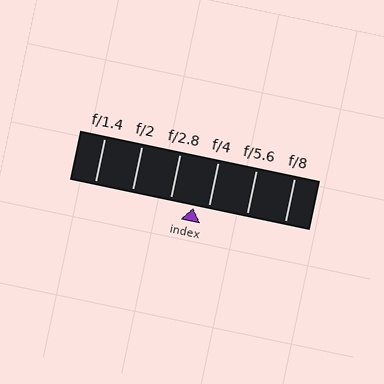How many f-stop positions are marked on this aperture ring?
There are 6 f-stop positions marked.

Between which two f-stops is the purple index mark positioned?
The index mark is between f/2.8 and f/4.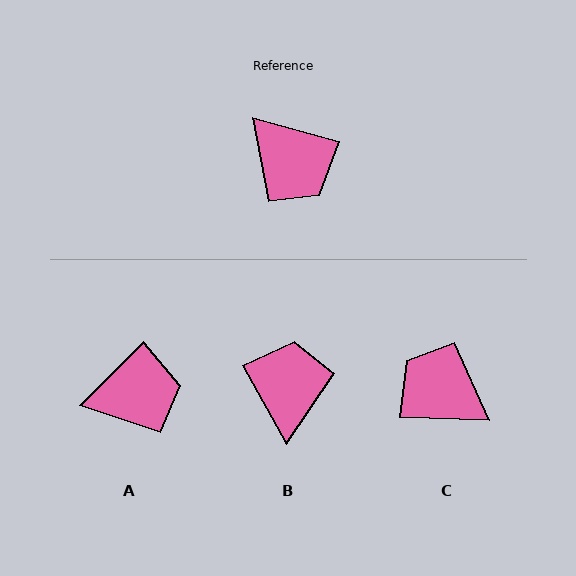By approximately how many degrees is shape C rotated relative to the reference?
Approximately 166 degrees clockwise.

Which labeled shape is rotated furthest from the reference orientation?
C, about 166 degrees away.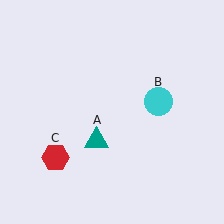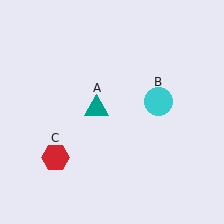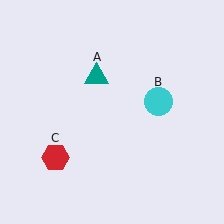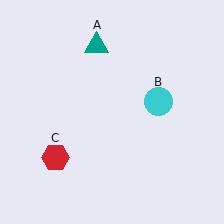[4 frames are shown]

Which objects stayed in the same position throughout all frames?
Cyan circle (object B) and red hexagon (object C) remained stationary.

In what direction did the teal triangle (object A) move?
The teal triangle (object A) moved up.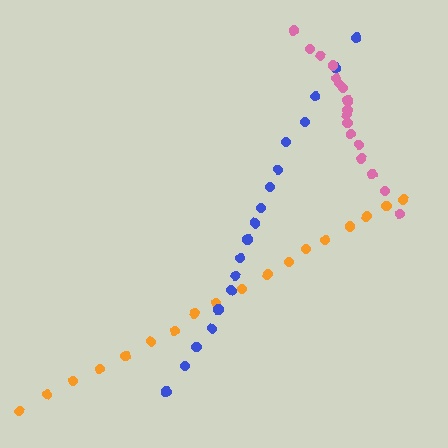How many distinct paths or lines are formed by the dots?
There are 3 distinct paths.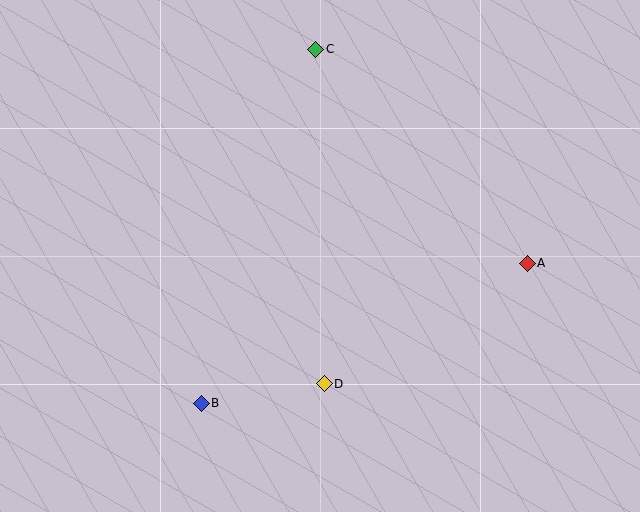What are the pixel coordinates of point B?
Point B is at (201, 403).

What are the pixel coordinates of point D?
Point D is at (324, 384).